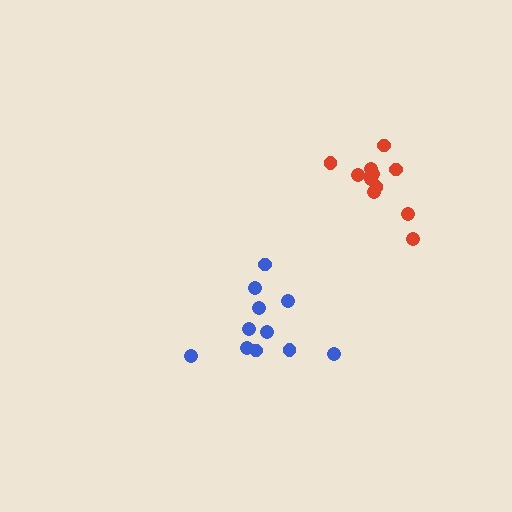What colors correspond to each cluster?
The clusters are colored: blue, red.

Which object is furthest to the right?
The red cluster is rightmost.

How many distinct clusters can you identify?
There are 2 distinct clusters.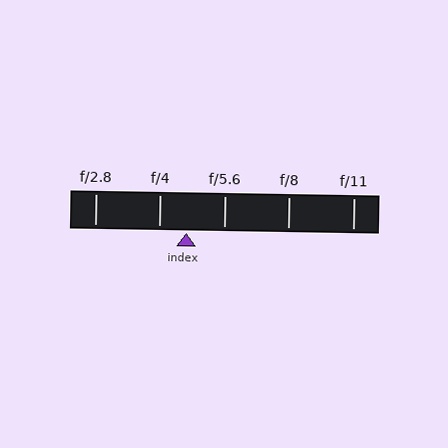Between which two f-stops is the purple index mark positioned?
The index mark is between f/4 and f/5.6.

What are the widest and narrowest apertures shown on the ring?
The widest aperture shown is f/2.8 and the narrowest is f/11.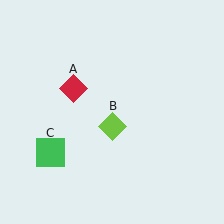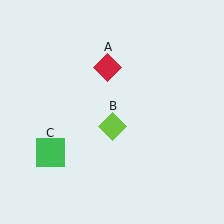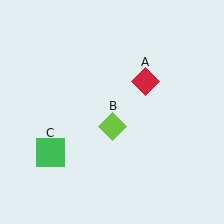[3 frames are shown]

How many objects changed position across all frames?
1 object changed position: red diamond (object A).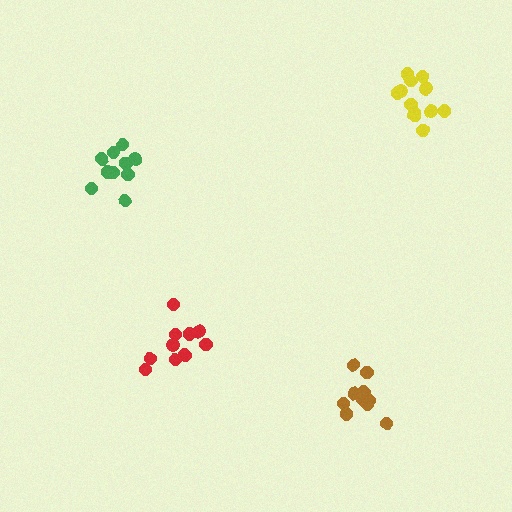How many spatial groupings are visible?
There are 4 spatial groupings.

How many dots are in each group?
Group 1: 10 dots, Group 2: 11 dots, Group 3: 13 dots, Group 4: 11 dots (45 total).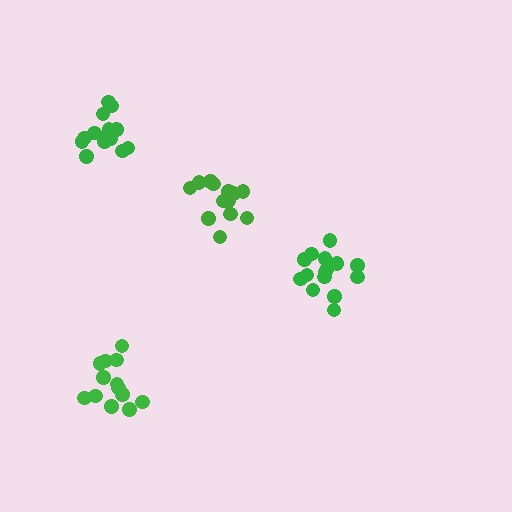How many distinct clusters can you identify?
There are 4 distinct clusters.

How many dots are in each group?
Group 1: 13 dots, Group 2: 15 dots, Group 3: 14 dots, Group 4: 16 dots (58 total).